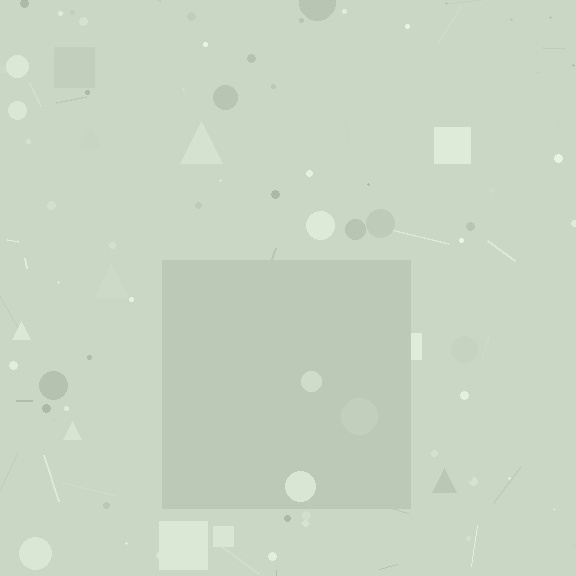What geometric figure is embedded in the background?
A square is embedded in the background.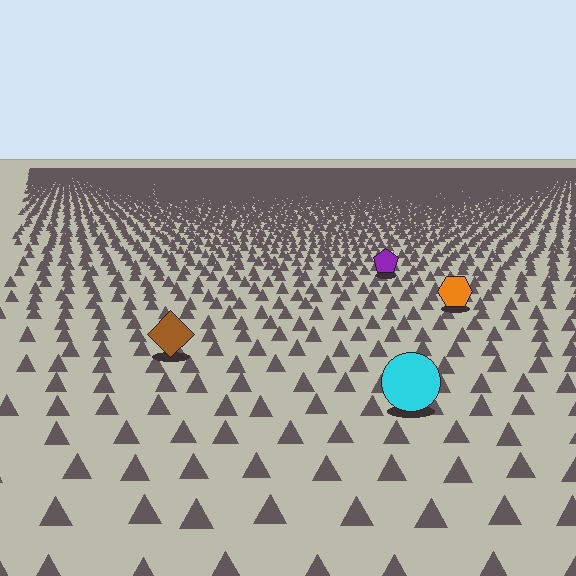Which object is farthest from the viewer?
The purple pentagon is farthest from the viewer. It appears smaller and the ground texture around it is denser.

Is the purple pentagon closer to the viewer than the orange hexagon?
No. The orange hexagon is closer — you can tell from the texture gradient: the ground texture is coarser near it.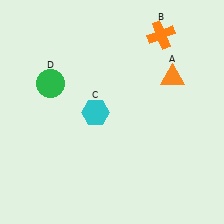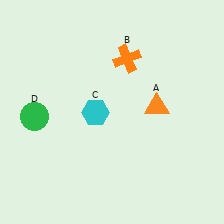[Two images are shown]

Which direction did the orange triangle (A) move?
The orange triangle (A) moved down.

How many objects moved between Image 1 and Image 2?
3 objects moved between the two images.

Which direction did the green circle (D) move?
The green circle (D) moved down.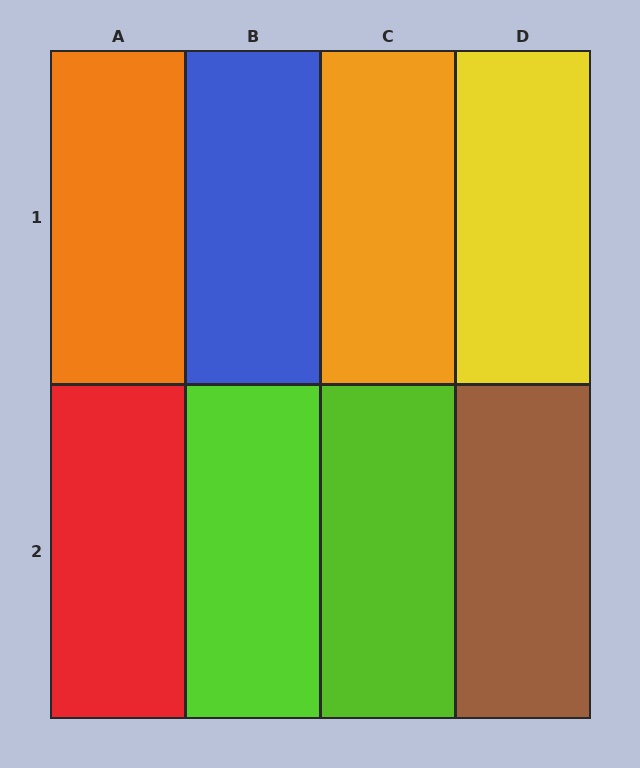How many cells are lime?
2 cells are lime.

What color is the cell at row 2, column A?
Red.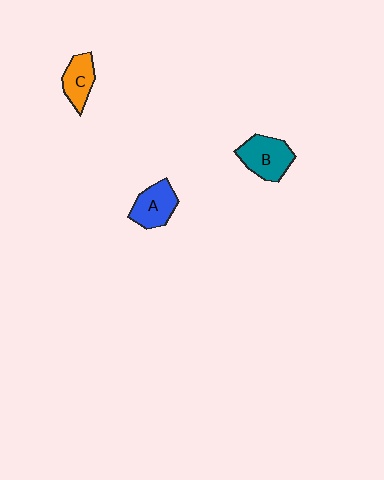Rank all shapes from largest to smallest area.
From largest to smallest: B (teal), A (blue), C (orange).